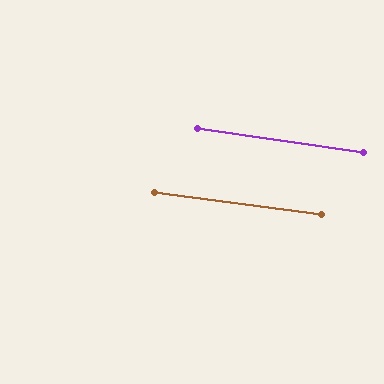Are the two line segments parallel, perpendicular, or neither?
Parallel — their directions differ by only 0.6°.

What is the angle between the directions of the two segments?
Approximately 1 degree.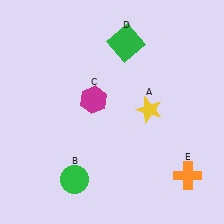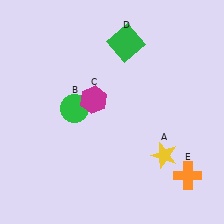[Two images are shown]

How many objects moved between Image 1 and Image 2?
2 objects moved between the two images.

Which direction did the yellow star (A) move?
The yellow star (A) moved down.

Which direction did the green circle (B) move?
The green circle (B) moved up.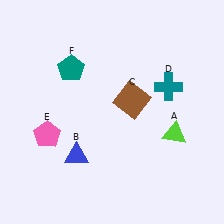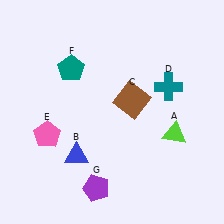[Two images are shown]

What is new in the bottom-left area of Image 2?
A purple pentagon (G) was added in the bottom-left area of Image 2.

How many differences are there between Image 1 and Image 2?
There is 1 difference between the two images.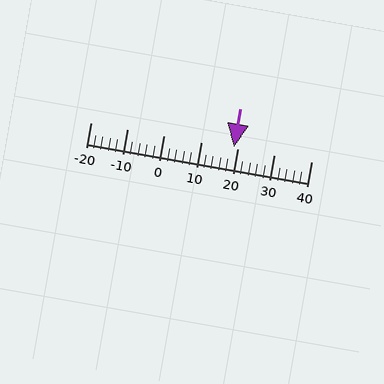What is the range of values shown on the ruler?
The ruler shows values from -20 to 40.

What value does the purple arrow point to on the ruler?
The purple arrow points to approximately 19.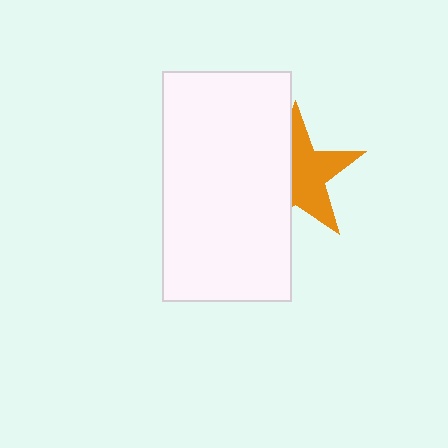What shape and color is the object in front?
The object in front is a white rectangle.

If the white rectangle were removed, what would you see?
You would see the complete orange star.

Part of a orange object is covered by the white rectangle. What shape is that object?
It is a star.